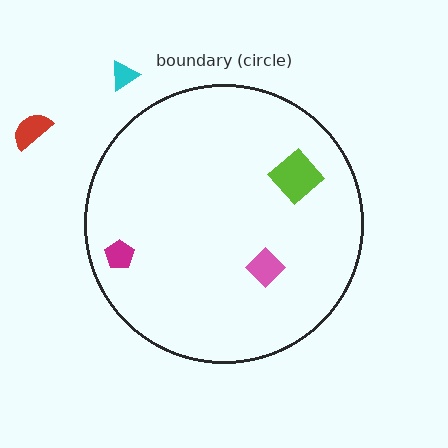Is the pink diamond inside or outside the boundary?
Inside.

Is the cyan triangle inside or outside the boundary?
Outside.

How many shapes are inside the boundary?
3 inside, 2 outside.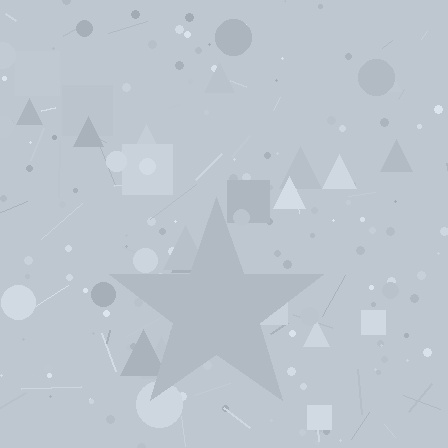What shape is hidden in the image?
A star is hidden in the image.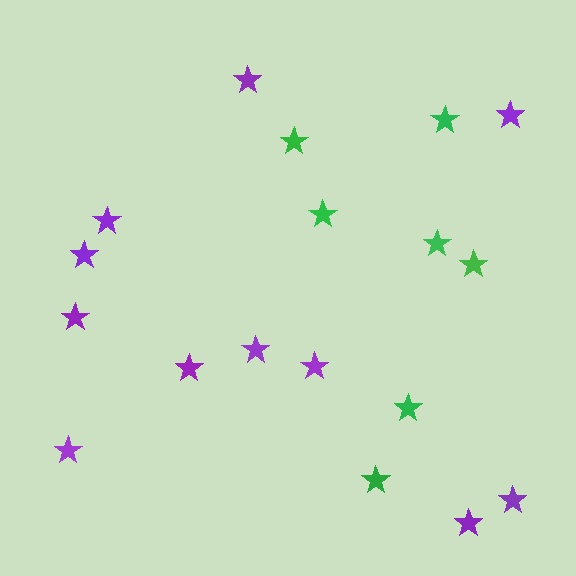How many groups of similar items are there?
There are 2 groups: one group of purple stars (11) and one group of green stars (7).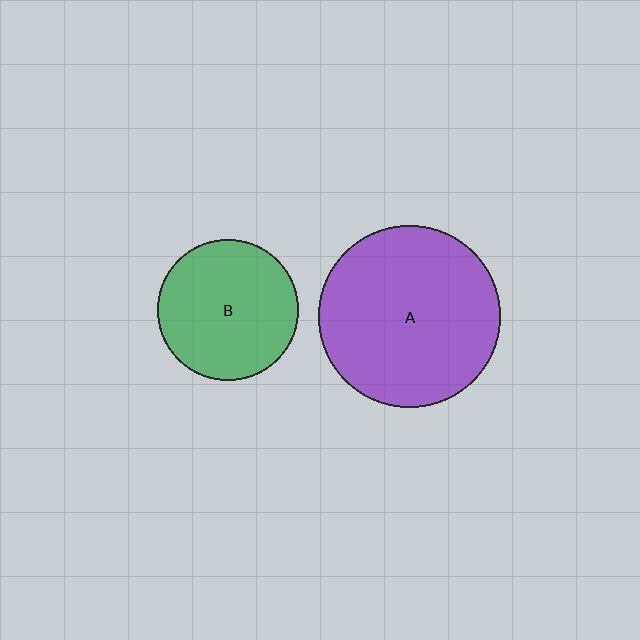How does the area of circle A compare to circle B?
Approximately 1.7 times.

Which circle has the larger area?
Circle A (purple).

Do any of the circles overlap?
No, none of the circles overlap.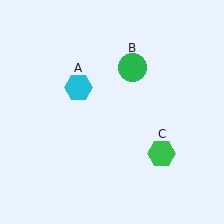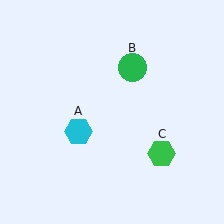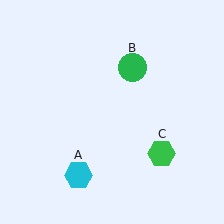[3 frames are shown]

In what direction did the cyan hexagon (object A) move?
The cyan hexagon (object A) moved down.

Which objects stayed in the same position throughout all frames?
Green circle (object B) and green hexagon (object C) remained stationary.